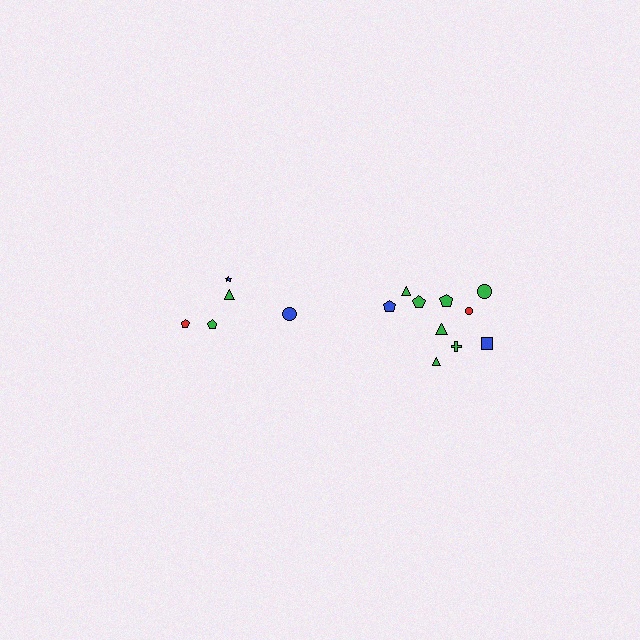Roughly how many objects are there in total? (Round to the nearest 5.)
Roughly 15 objects in total.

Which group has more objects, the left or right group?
The right group.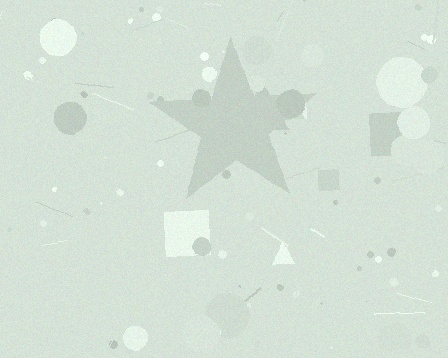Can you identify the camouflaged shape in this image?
The camouflaged shape is a star.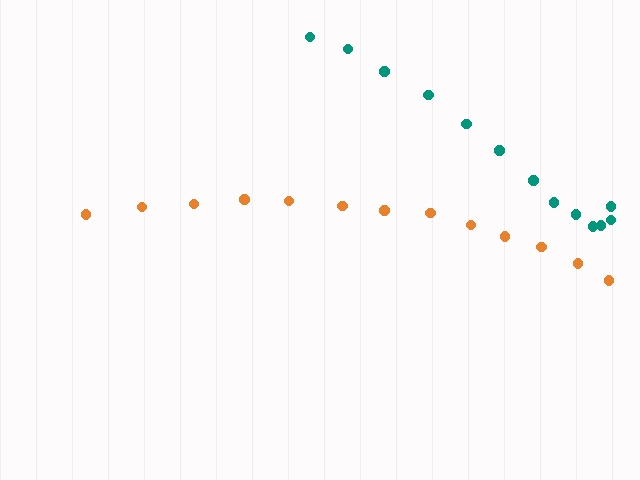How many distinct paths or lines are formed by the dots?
There are 2 distinct paths.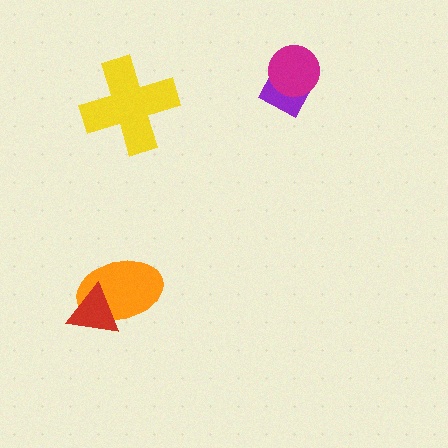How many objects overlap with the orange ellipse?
1 object overlaps with the orange ellipse.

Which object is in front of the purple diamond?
The magenta circle is in front of the purple diamond.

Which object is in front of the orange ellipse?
The red triangle is in front of the orange ellipse.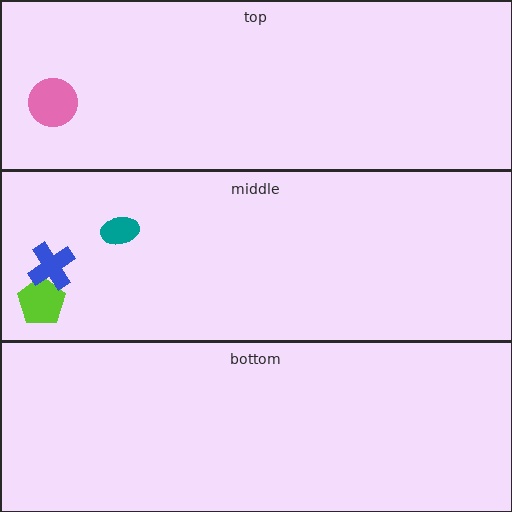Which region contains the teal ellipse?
The middle region.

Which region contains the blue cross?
The middle region.